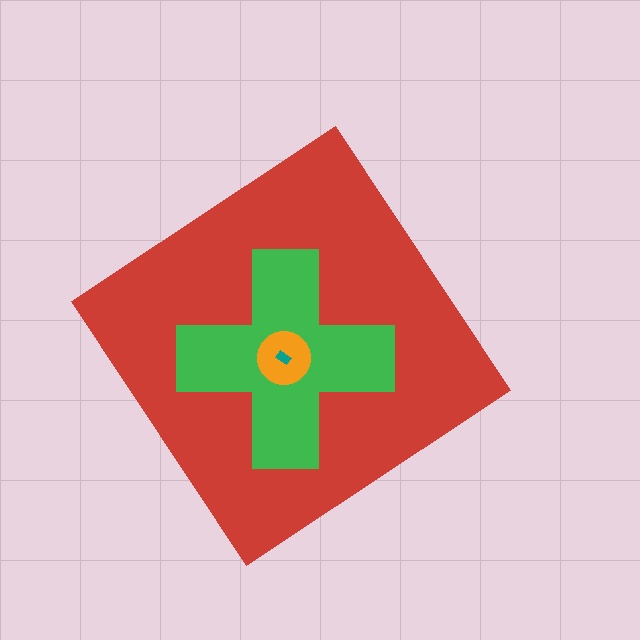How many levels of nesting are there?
4.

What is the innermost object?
The teal rectangle.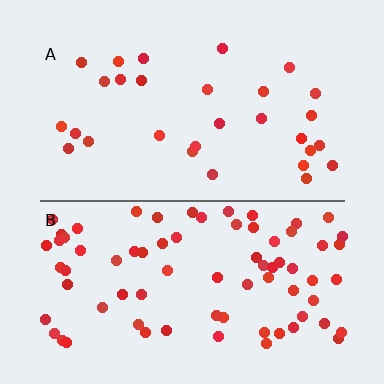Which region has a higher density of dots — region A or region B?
B (the bottom).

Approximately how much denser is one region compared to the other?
Approximately 2.6× — region B over region A.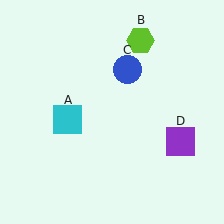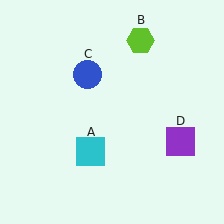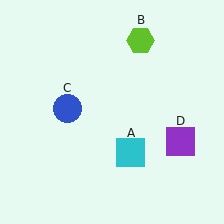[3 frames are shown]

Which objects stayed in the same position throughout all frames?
Lime hexagon (object B) and purple square (object D) remained stationary.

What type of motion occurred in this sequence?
The cyan square (object A), blue circle (object C) rotated counterclockwise around the center of the scene.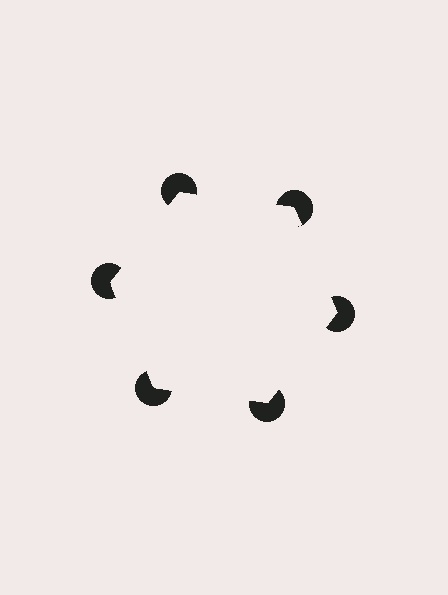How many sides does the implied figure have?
6 sides.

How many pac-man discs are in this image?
There are 6 — one at each vertex of the illusory hexagon.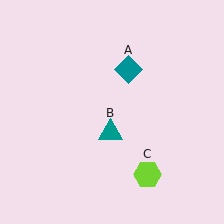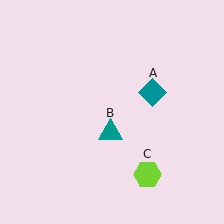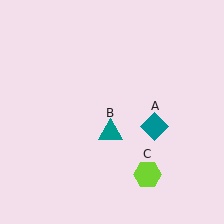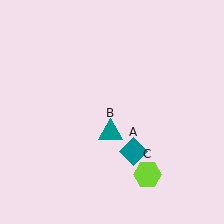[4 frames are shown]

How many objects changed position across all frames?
1 object changed position: teal diamond (object A).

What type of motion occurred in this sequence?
The teal diamond (object A) rotated clockwise around the center of the scene.